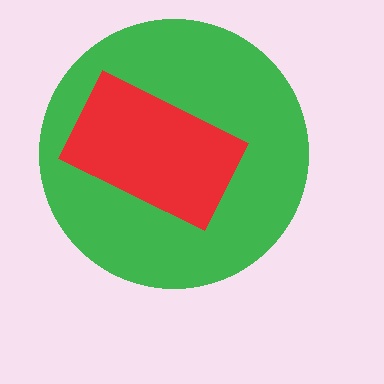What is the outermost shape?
The green circle.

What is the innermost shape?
The red rectangle.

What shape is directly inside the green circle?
The red rectangle.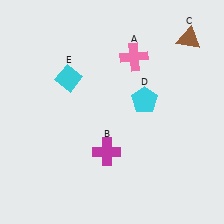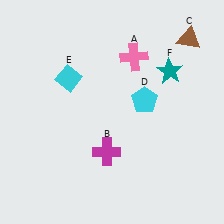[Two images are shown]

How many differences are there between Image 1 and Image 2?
There is 1 difference between the two images.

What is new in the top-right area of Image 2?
A teal star (F) was added in the top-right area of Image 2.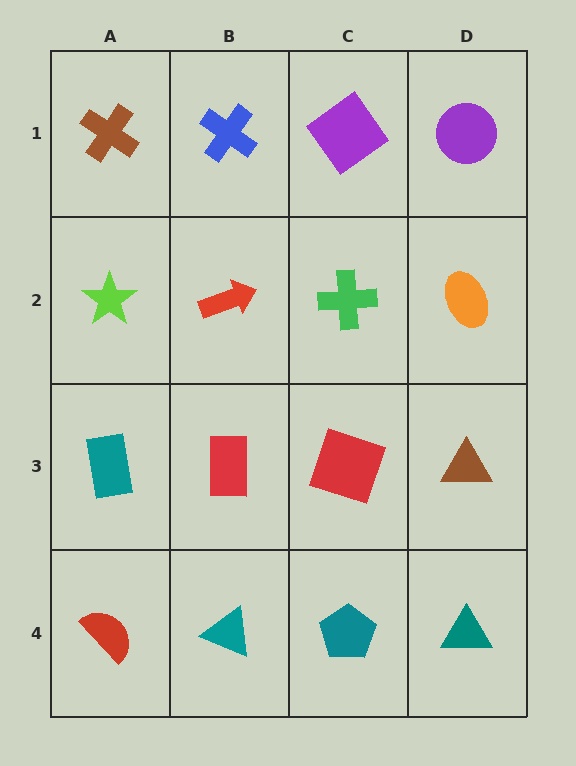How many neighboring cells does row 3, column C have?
4.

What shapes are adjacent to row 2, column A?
A brown cross (row 1, column A), a teal rectangle (row 3, column A), a red arrow (row 2, column B).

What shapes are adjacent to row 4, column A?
A teal rectangle (row 3, column A), a teal triangle (row 4, column B).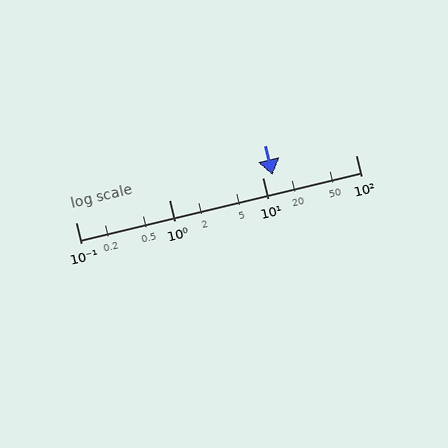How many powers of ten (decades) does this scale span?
The scale spans 3 decades, from 0.1 to 100.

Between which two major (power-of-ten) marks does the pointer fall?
The pointer is between 10 and 100.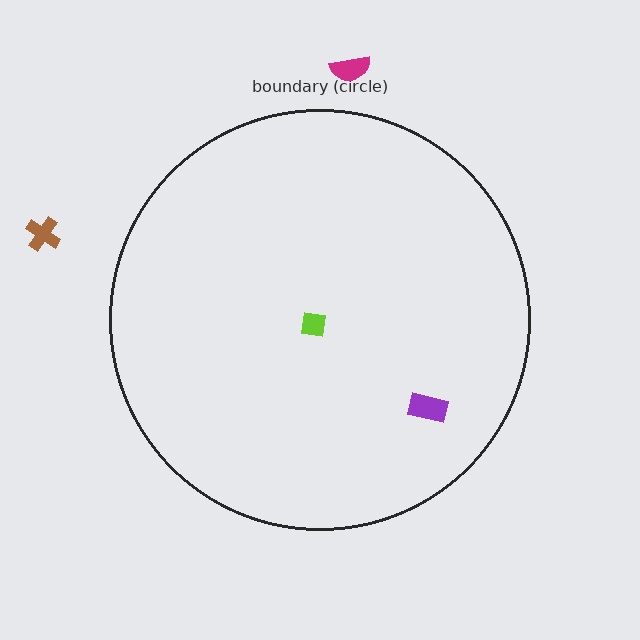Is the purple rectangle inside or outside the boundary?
Inside.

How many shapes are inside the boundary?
2 inside, 2 outside.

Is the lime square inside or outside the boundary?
Inside.